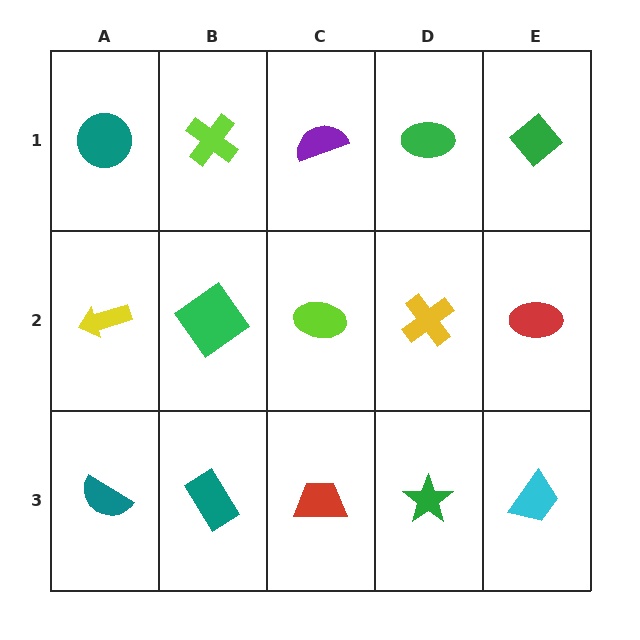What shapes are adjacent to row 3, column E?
A red ellipse (row 2, column E), a green star (row 3, column D).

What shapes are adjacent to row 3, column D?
A yellow cross (row 2, column D), a red trapezoid (row 3, column C), a cyan trapezoid (row 3, column E).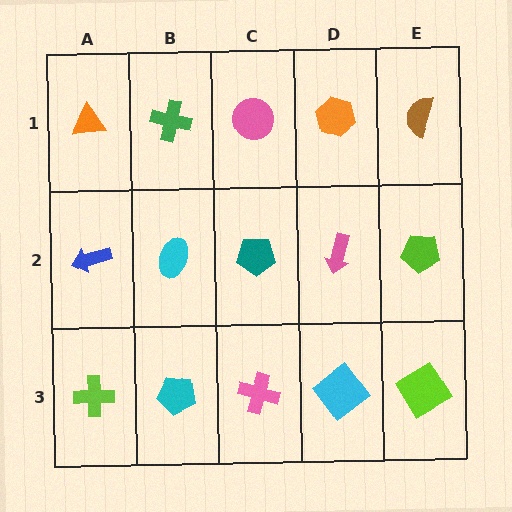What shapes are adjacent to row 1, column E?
A lime pentagon (row 2, column E), an orange hexagon (row 1, column D).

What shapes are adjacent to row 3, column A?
A blue arrow (row 2, column A), a cyan pentagon (row 3, column B).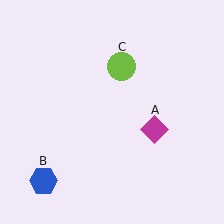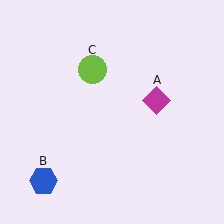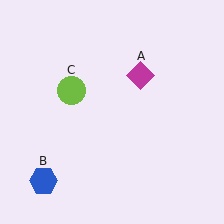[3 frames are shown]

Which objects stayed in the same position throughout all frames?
Blue hexagon (object B) remained stationary.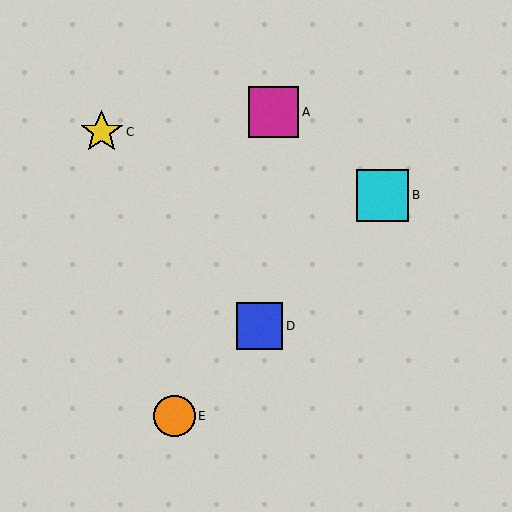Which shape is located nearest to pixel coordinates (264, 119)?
The magenta square (labeled A) at (274, 112) is nearest to that location.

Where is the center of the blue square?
The center of the blue square is at (260, 326).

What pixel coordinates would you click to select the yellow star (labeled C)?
Click at (102, 132) to select the yellow star C.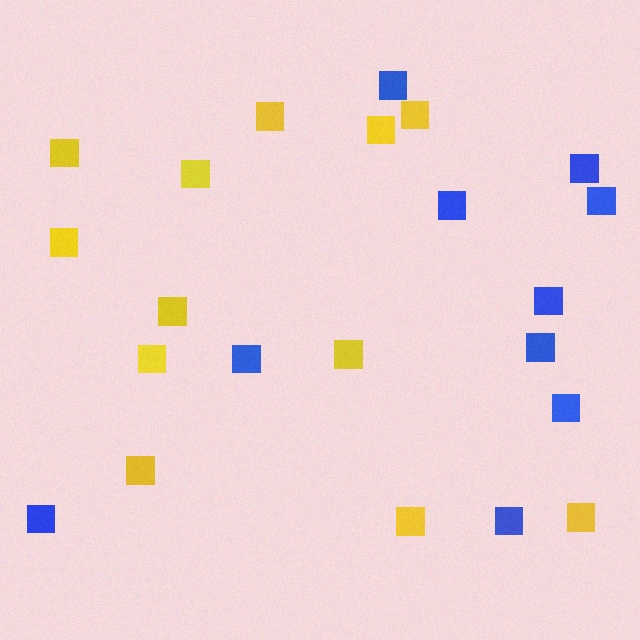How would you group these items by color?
There are 2 groups: one group of yellow squares (12) and one group of blue squares (10).